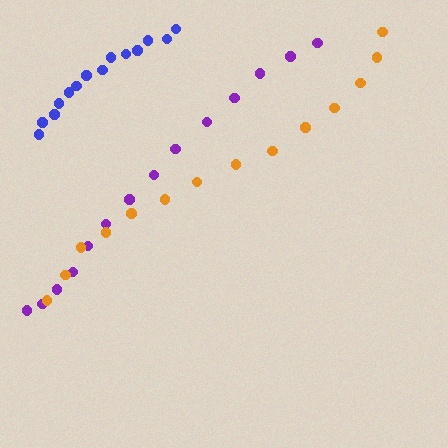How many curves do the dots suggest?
There are 3 distinct paths.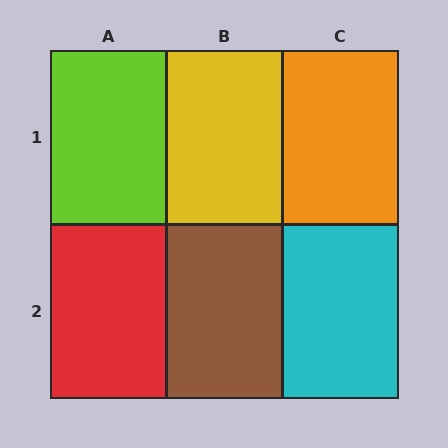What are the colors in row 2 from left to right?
Red, brown, cyan.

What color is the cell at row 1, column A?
Lime.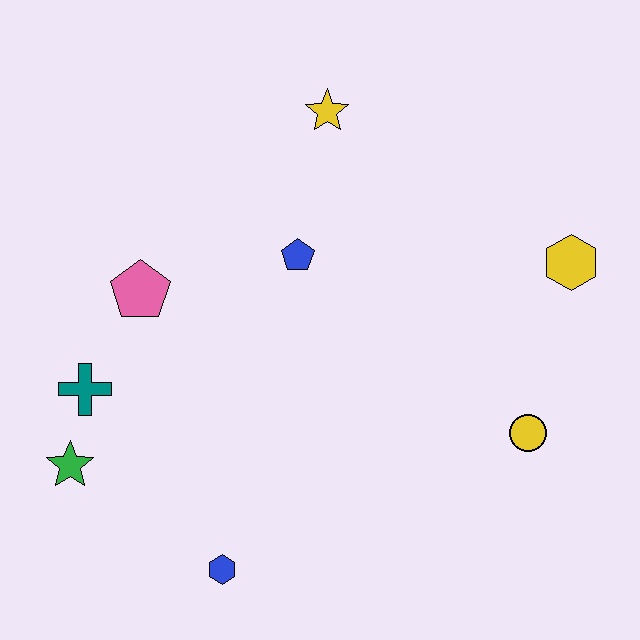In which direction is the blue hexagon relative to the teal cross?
The blue hexagon is below the teal cross.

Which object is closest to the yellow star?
The blue pentagon is closest to the yellow star.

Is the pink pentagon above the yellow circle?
Yes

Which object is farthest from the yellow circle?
The green star is farthest from the yellow circle.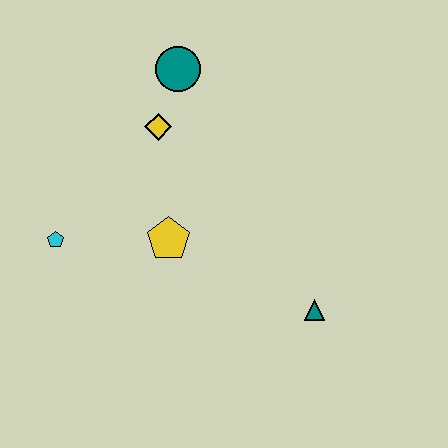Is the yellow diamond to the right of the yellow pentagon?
No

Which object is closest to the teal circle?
The yellow diamond is closest to the teal circle.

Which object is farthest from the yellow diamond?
The teal triangle is farthest from the yellow diamond.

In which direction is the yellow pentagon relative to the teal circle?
The yellow pentagon is below the teal circle.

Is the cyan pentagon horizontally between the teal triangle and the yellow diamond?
No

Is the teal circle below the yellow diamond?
No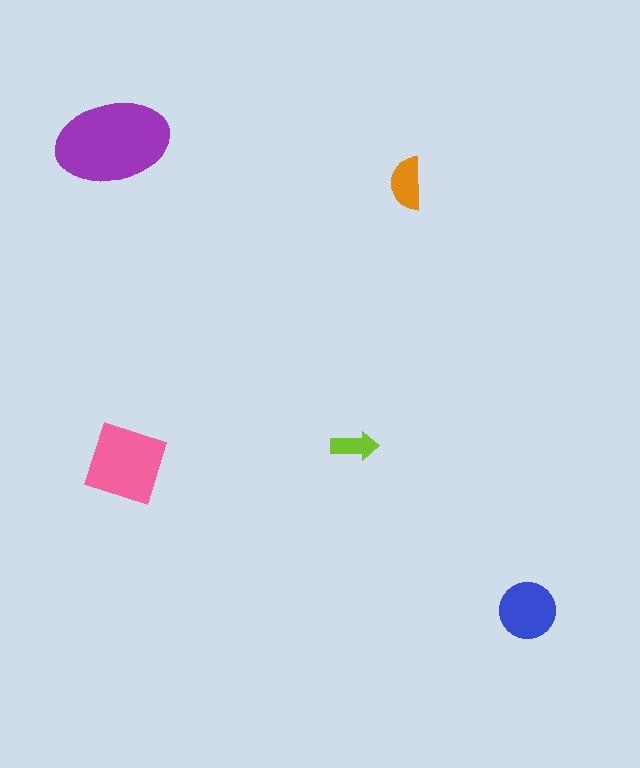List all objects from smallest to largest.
The lime arrow, the orange semicircle, the blue circle, the pink square, the purple ellipse.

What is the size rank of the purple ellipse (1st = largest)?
1st.